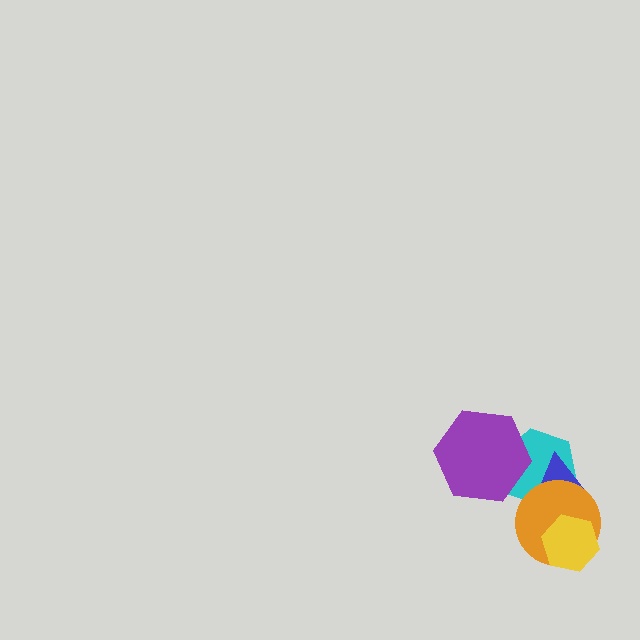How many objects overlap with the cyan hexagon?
3 objects overlap with the cyan hexagon.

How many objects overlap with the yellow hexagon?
2 objects overlap with the yellow hexagon.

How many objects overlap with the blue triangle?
3 objects overlap with the blue triangle.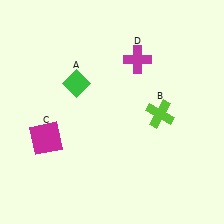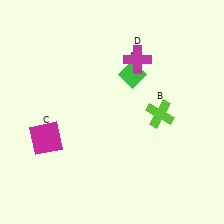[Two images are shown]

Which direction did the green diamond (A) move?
The green diamond (A) moved right.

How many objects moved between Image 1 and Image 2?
1 object moved between the two images.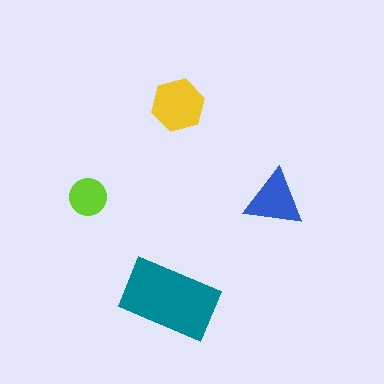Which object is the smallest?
The lime circle.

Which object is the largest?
The teal rectangle.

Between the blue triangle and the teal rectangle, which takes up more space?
The teal rectangle.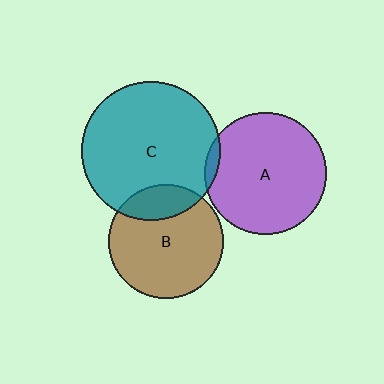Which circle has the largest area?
Circle C (teal).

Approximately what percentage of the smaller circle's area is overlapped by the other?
Approximately 5%.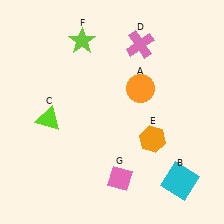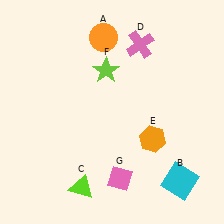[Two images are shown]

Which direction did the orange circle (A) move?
The orange circle (A) moved up.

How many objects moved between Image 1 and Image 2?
3 objects moved between the two images.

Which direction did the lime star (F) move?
The lime star (F) moved down.